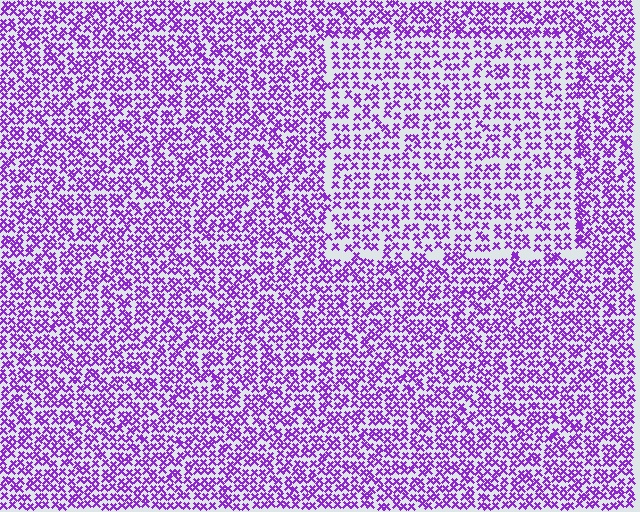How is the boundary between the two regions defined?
The boundary is defined by a change in element density (approximately 1.5x ratio). All elements are the same color, size, and shape.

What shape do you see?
I see a rectangle.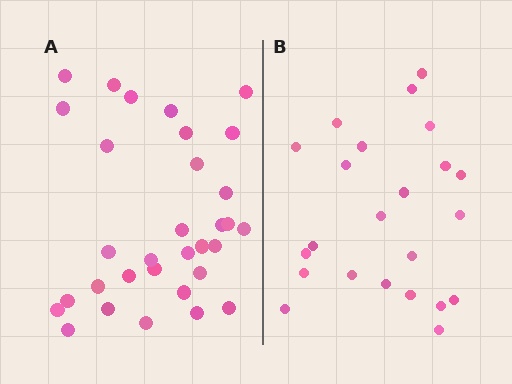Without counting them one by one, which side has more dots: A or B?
Region A (the left region) has more dots.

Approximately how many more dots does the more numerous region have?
Region A has roughly 8 or so more dots than region B.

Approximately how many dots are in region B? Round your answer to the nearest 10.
About 20 dots. (The exact count is 23, which rounds to 20.)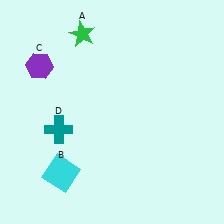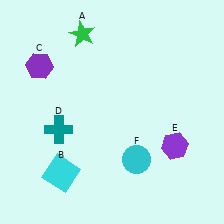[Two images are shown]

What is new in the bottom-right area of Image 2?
A cyan circle (F) was added in the bottom-right area of Image 2.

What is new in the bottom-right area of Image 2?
A purple hexagon (E) was added in the bottom-right area of Image 2.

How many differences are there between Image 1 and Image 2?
There are 2 differences between the two images.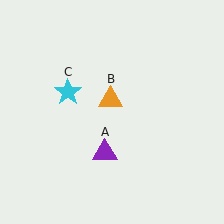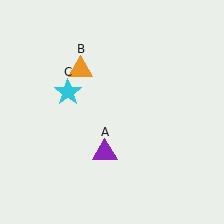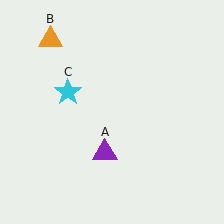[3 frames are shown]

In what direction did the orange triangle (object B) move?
The orange triangle (object B) moved up and to the left.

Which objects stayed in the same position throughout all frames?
Purple triangle (object A) and cyan star (object C) remained stationary.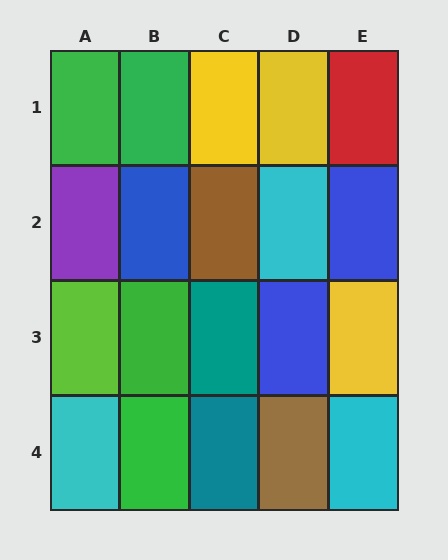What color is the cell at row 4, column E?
Cyan.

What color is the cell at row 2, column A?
Purple.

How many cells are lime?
1 cell is lime.